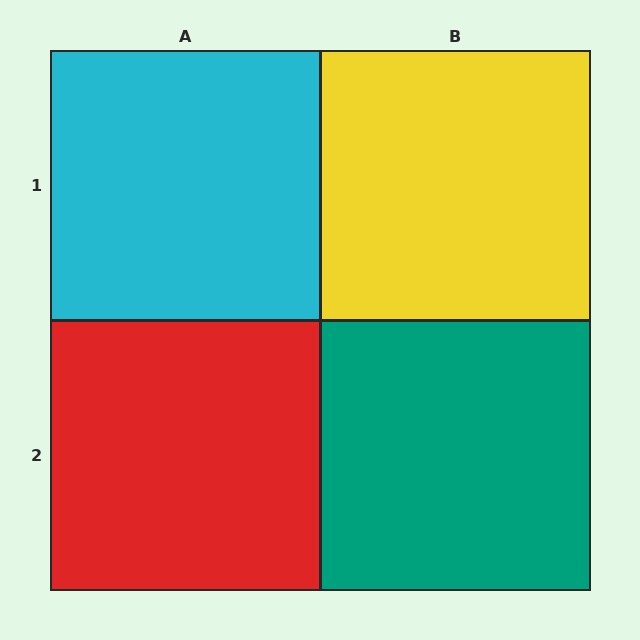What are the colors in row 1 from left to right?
Cyan, yellow.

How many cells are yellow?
1 cell is yellow.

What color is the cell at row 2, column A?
Red.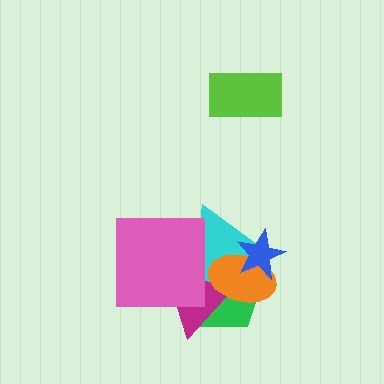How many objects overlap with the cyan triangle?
5 objects overlap with the cyan triangle.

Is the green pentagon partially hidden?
Yes, it is partially covered by another shape.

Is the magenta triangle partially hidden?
Yes, it is partially covered by another shape.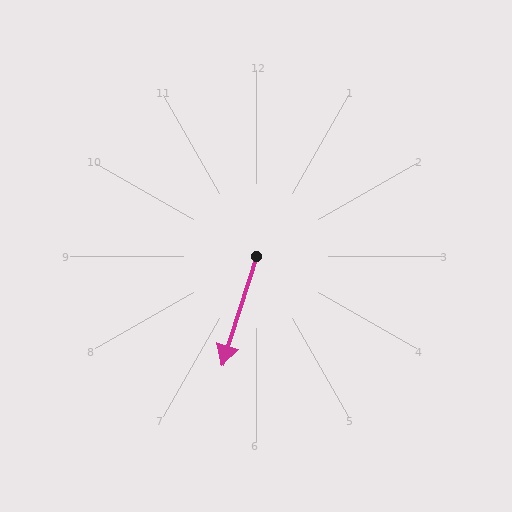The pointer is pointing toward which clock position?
Roughly 7 o'clock.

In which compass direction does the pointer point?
South.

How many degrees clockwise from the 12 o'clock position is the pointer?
Approximately 197 degrees.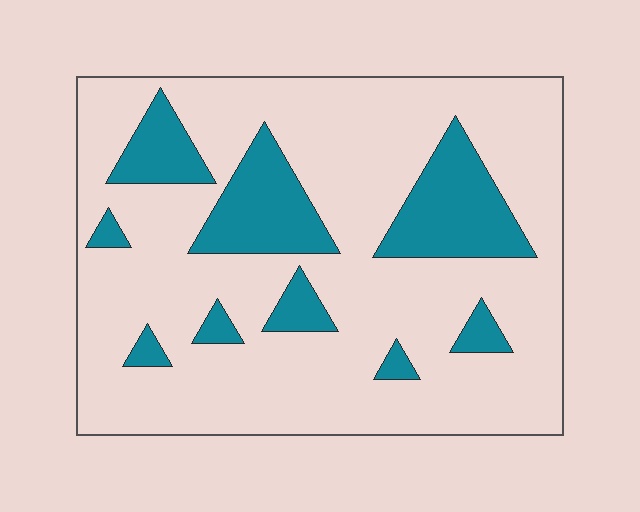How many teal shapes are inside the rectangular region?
9.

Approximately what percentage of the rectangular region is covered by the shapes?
Approximately 20%.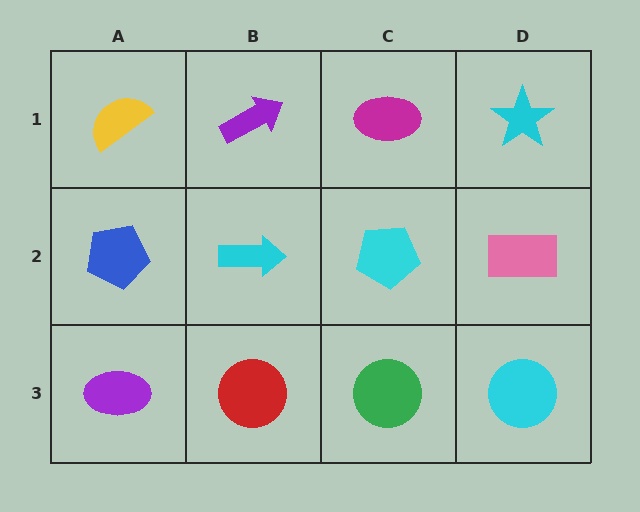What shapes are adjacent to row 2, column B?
A purple arrow (row 1, column B), a red circle (row 3, column B), a blue pentagon (row 2, column A), a cyan pentagon (row 2, column C).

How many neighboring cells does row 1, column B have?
3.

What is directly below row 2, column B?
A red circle.